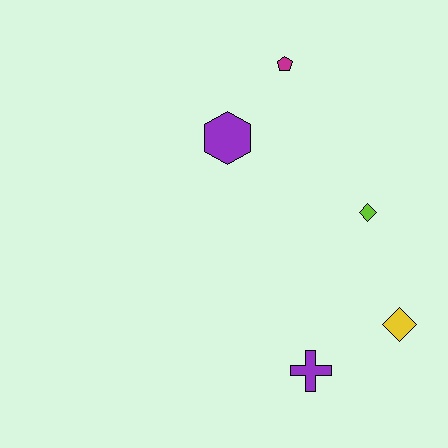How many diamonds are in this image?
There are 2 diamonds.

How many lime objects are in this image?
There is 1 lime object.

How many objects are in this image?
There are 5 objects.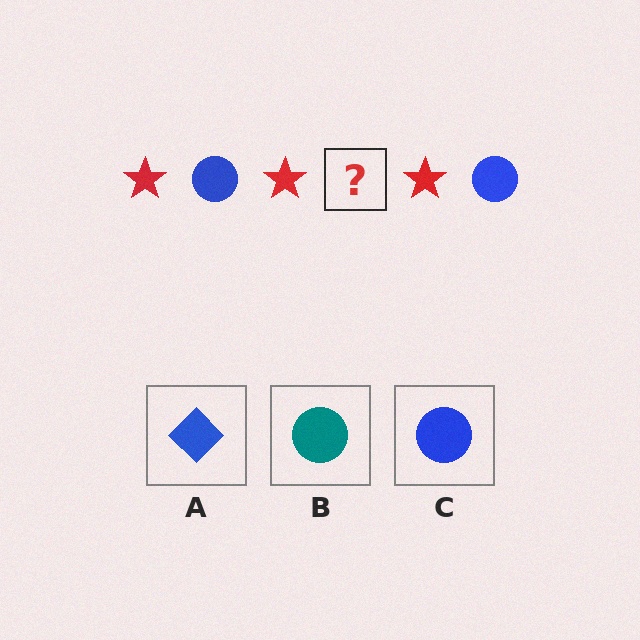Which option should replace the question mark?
Option C.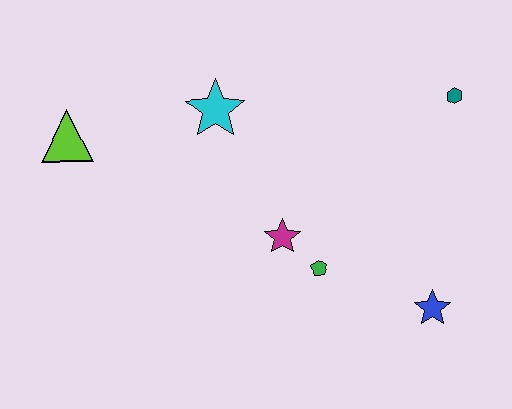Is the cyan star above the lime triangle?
Yes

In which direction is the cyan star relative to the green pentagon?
The cyan star is above the green pentagon.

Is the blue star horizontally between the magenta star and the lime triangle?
No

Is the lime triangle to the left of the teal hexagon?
Yes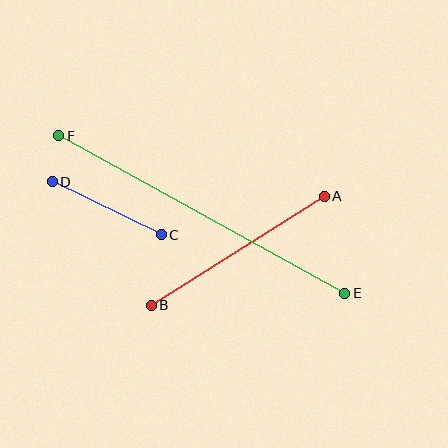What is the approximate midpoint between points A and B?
The midpoint is at approximately (238, 251) pixels.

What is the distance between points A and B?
The distance is approximately 204 pixels.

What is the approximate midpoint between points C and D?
The midpoint is at approximately (107, 208) pixels.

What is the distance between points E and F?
The distance is approximately 327 pixels.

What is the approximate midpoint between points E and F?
The midpoint is at approximately (202, 215) pixels.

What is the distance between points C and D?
The distance is approximately 121 pixels.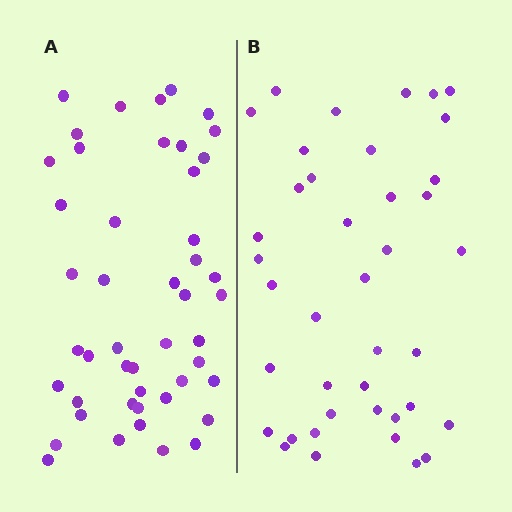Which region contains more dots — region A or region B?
Region A (the left region) has more dots.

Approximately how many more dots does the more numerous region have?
Region A has roughly 8 or so more dots than region B.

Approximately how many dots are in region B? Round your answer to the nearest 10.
About 40 dots.